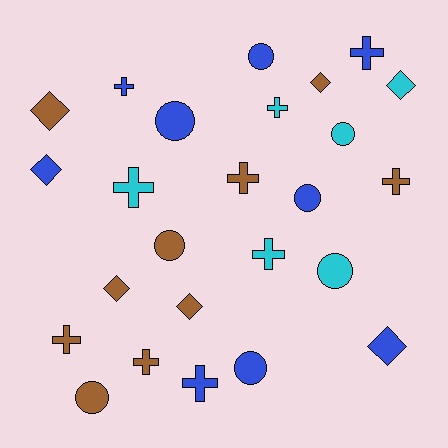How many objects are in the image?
There are 25 objects.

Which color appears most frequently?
Brown, with 10 objects.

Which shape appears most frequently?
Cross, with 10 objects.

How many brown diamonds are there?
There are 4 brown diamonds.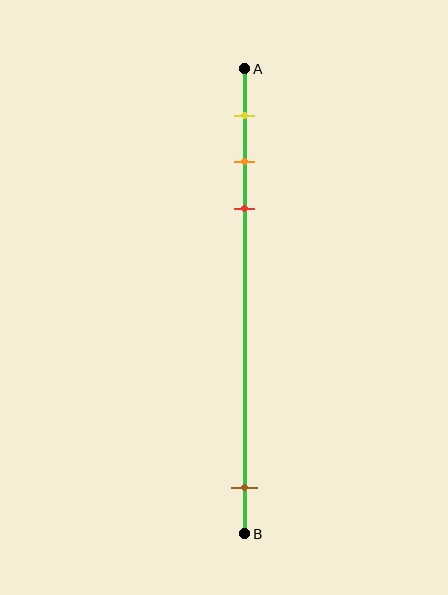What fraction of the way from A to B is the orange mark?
The orange mark is approximately 20% (0.2) of the way from A to B.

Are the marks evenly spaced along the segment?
No, the marks are not evenly spaced.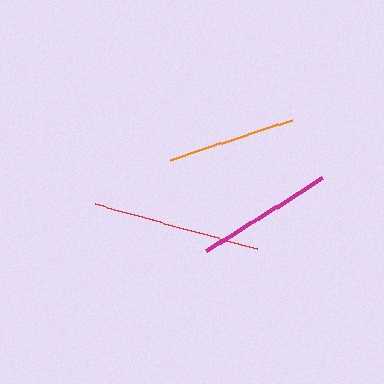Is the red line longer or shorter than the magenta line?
The red line is longer than the magenta line.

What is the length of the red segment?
The red segment is approximately 168 pixels long.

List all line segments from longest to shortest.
From longest to shortest: red, magenta, orange.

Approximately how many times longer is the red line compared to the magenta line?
The red line is approximately 1.2 times the length of the magenta line.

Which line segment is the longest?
The red line is the longest at approximately 168 pixels.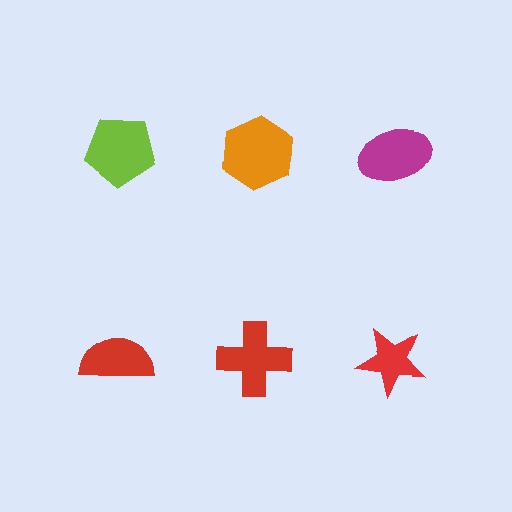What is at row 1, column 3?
A magenta ellipse.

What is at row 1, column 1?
A lime pentagon.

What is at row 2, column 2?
A red cross.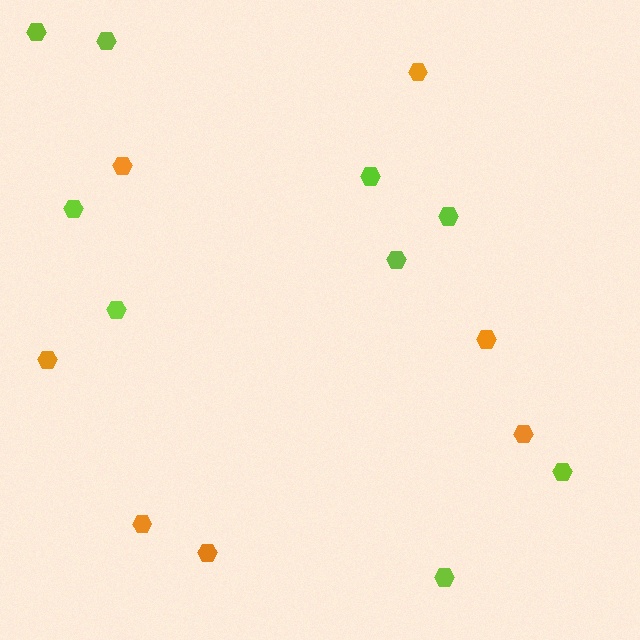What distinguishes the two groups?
There are 2 groups: one group of lime hexagons (9) and one group of orange hexagons (7).